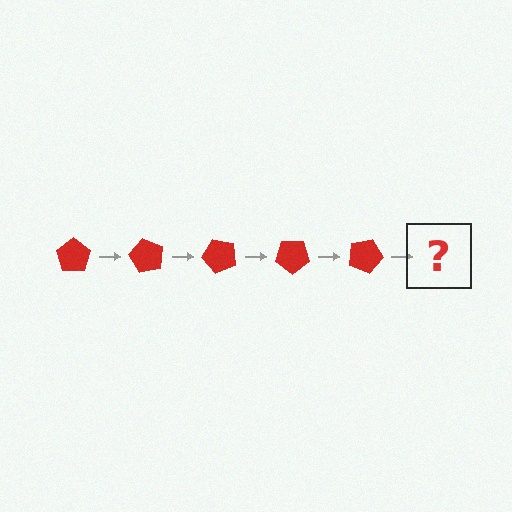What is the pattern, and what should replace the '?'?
The pattern is that the pentagon rotates 60 degrees each step. The '?' should be a red pentagon rotated 300 degrees.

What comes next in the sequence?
The next element should be a red pentagon rotated 300 degrees.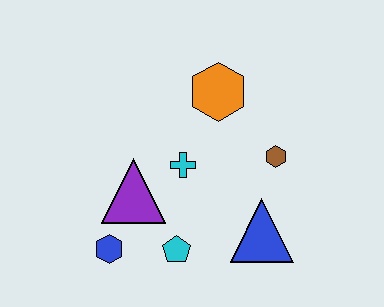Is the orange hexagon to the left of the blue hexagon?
No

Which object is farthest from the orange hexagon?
The blue hexagon is farthest from the orange hexagon.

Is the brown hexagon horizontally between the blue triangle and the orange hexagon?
No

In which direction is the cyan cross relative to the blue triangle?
The cyan cross is to the left of the blue triangle.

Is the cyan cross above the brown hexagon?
No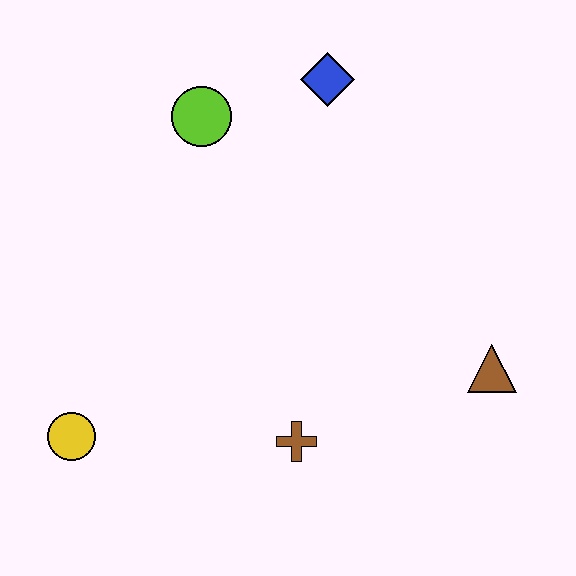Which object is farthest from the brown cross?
The blue diamond is farthest from the brown cross.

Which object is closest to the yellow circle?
The brown cross is closest to the yellow circle.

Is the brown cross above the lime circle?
No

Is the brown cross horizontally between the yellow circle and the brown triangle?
Yes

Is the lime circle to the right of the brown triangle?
No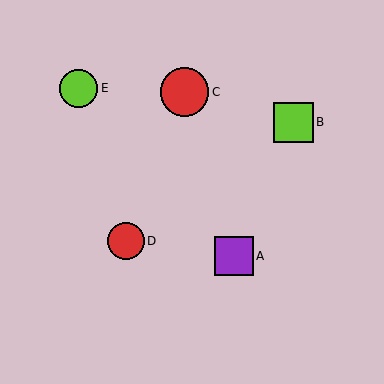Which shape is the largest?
The red circle (labeled C) is the largest.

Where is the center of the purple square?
The center of the purple square is at (234, 256).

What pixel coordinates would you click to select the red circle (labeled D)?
Click at (126, 241) to select the red circle D.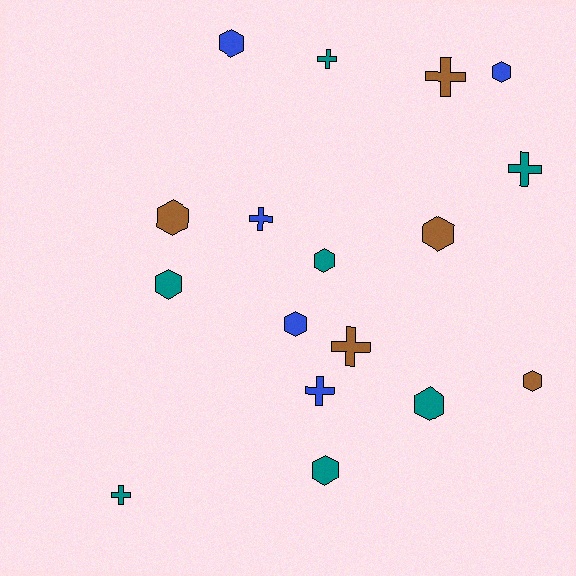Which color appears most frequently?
Teal, with 7 objects.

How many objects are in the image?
There are 17 objects.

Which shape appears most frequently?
Hexagon, with 10 objects.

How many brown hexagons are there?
There are 3 brown hexagons.